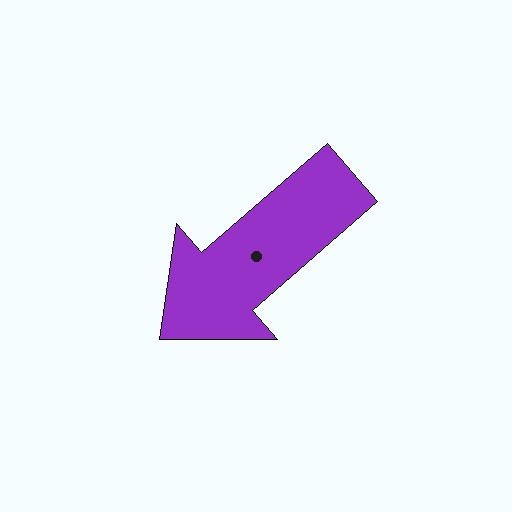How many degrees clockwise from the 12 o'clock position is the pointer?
Approximately 229 degrees.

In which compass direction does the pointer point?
Southwest.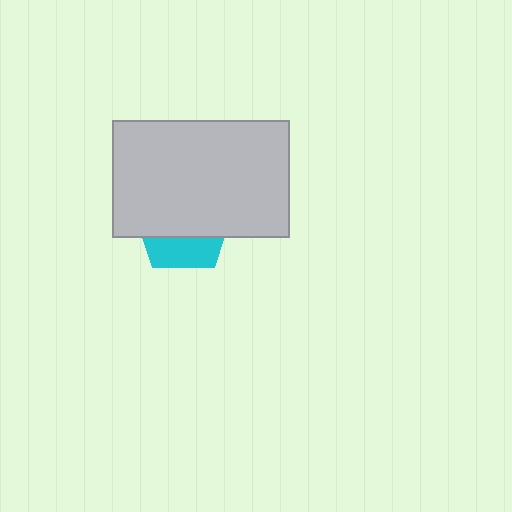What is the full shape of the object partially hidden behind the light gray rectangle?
The partially hidden object is a cyan pentagon.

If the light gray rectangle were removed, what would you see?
You would see the complete cyan pentagon.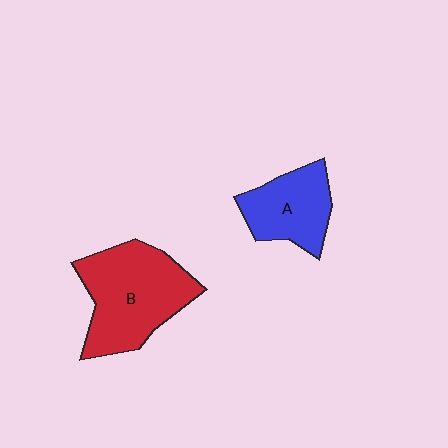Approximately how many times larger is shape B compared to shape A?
Approximately 1.6 times.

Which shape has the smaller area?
Shape A (blue).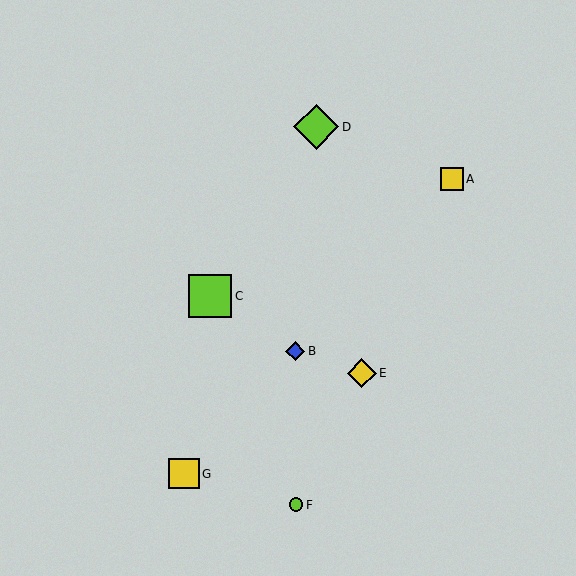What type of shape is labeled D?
Shape D is a lime diamond.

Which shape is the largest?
The lime diamond (labeled D) is the largest.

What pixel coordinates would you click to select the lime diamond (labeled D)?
Click at (316, 127) to select the lime diamond D.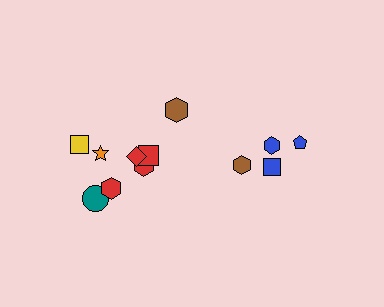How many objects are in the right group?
There are 4 objects.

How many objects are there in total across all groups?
There are 12 objects.